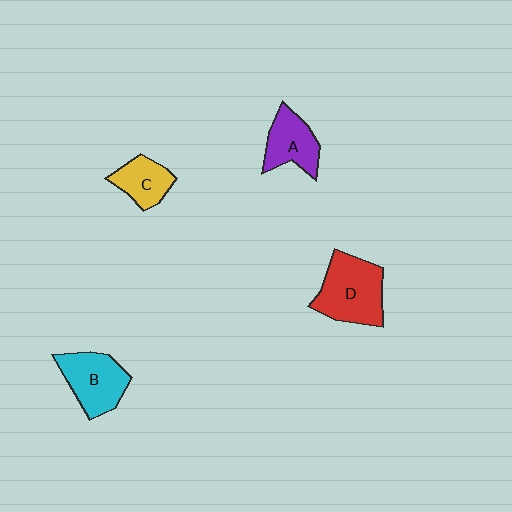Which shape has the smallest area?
Shape C (yellow).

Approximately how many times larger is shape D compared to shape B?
Approximately 1.2 times.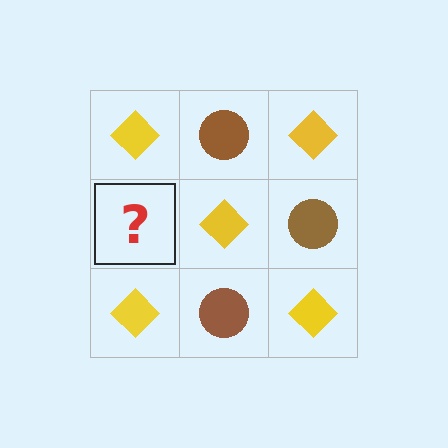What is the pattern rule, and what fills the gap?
The rule is that it alternates yellow diamond and brown circle in a checkerboard pattern. The gap should be filled with a brown circle.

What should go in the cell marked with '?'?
The missing cell should contain a brown circle.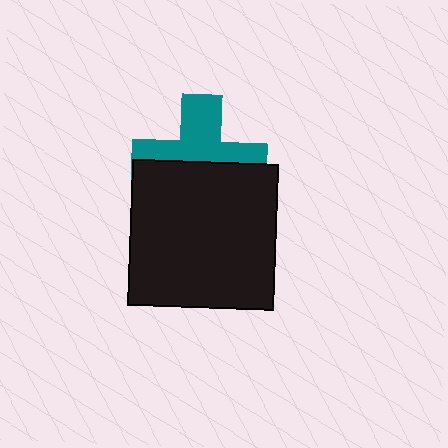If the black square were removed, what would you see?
You would see the complete teal cross.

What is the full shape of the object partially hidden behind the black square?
The partially hidden object is a teal cross.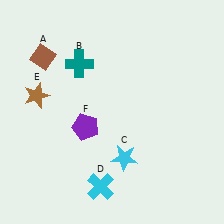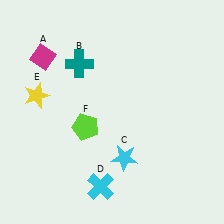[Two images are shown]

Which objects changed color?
A changed from brown to magenta. E changed from brown to yellow. F changed from purple to lime.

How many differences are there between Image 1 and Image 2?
There are 3 differences between the two images.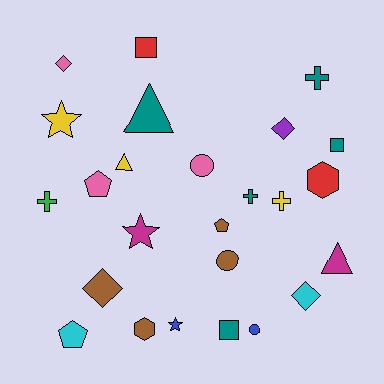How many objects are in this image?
There are 25 objects.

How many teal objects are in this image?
There are 5 teal objects.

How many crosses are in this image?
There are 4 crosses.